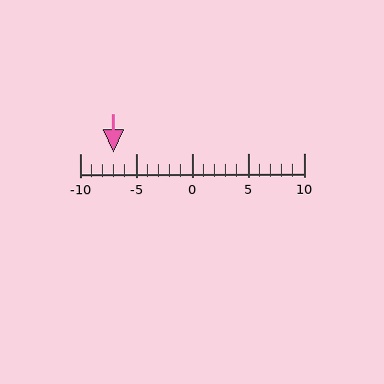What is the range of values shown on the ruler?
The ruler shows values from -10 to 10.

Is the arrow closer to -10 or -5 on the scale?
The arrow is closer to -5.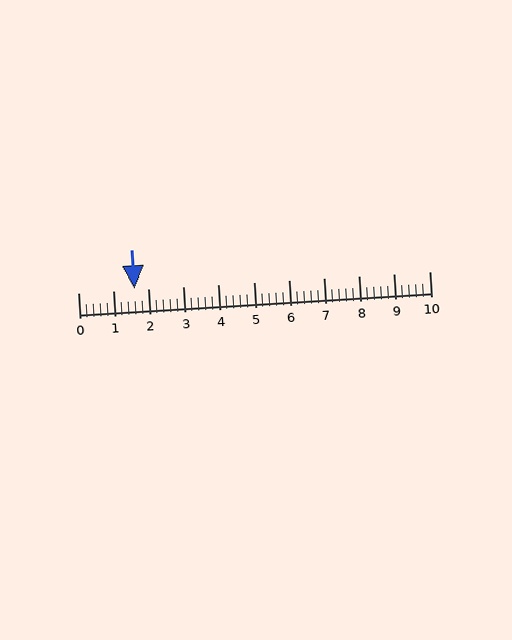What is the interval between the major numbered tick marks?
The major tick marks are spaced 1 units apart.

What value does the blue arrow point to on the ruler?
The blue arrow points to approximately 1.6.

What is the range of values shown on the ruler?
The ruler shows values from 0 to 10.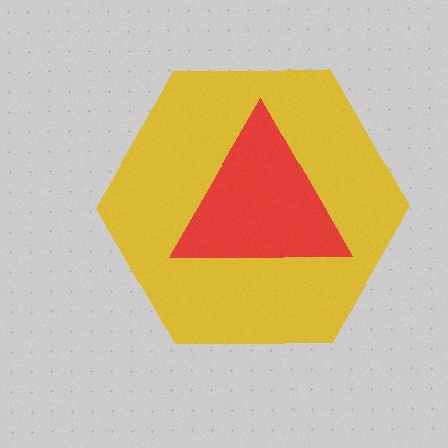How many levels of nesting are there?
2.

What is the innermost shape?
The red triangle.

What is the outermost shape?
The yellow hexagon.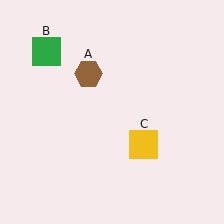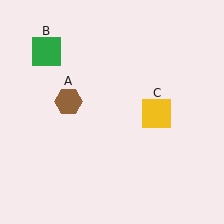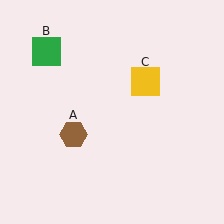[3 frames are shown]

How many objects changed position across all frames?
2 objects changed position: brown hexagon (object A), yellow square (object C).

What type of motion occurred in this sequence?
The brown hexagon (object A), yellow square (object C) rotated counterclockwise around the center of the scene.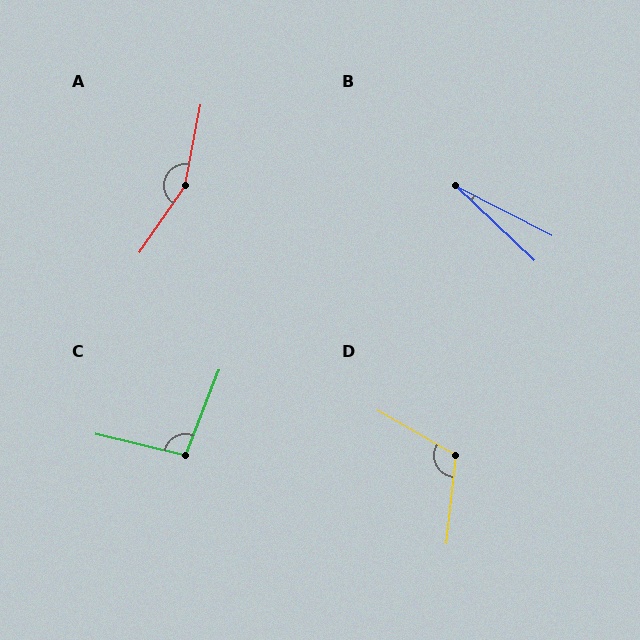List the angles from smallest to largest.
B (16°), C (98°), D (114°), A (157°).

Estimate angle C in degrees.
Approximately 98 degrees.